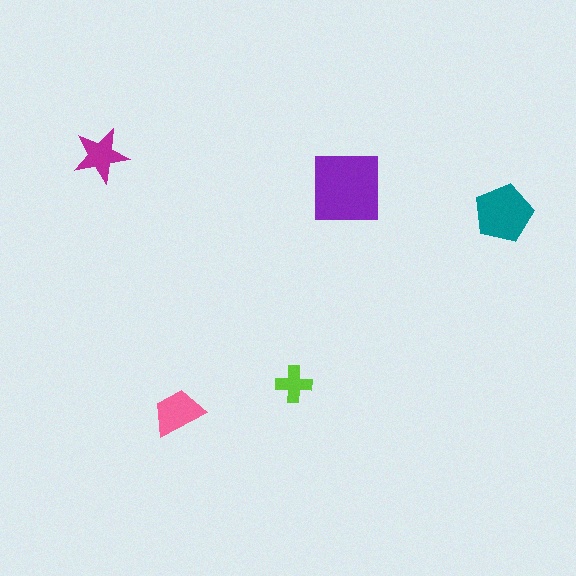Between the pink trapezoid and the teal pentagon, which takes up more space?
The teal pentagon.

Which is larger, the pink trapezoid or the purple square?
The purple square.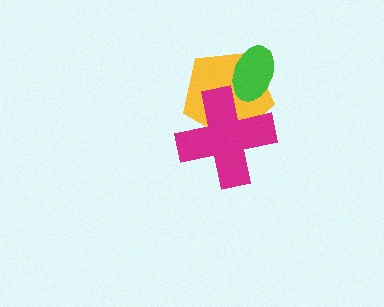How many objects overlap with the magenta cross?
2 objects overlap with the magenta cross.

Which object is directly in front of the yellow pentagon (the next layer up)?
The green ellipse is directly in front of the yellow pentagon.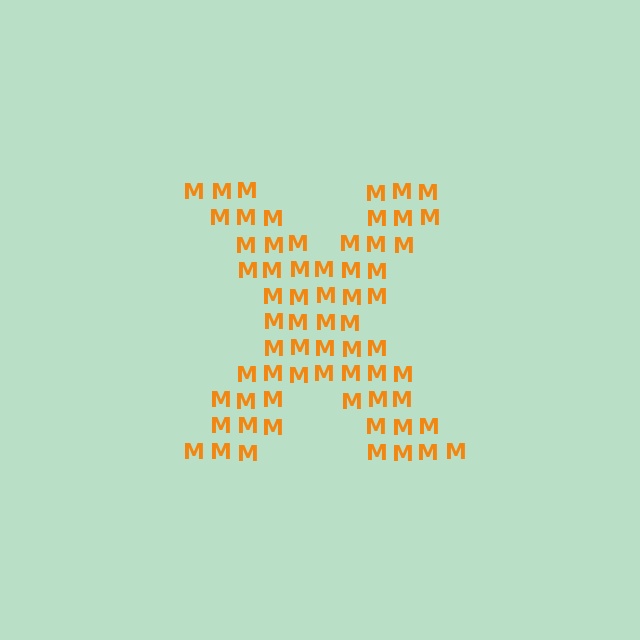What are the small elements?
The small elements are letter M's.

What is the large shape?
The large shape is the letter X.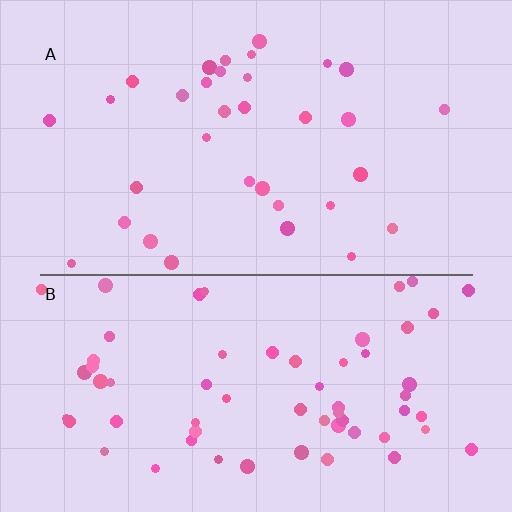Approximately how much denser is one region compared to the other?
Approximately 1.9× — region B over region A.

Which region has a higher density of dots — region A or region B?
B (the bottom).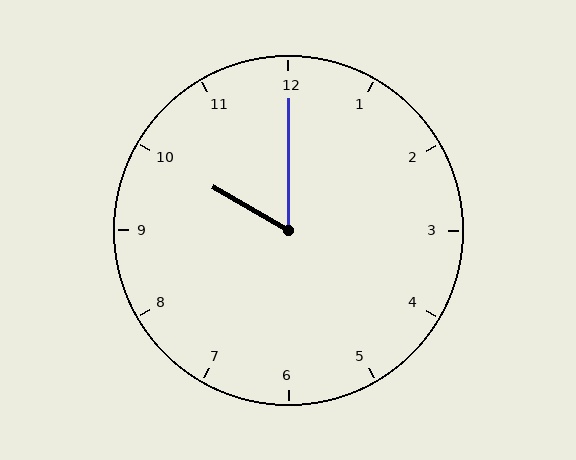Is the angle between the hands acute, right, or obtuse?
It is acute.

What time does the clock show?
10:00.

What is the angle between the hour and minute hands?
Approximately 60 degrees.